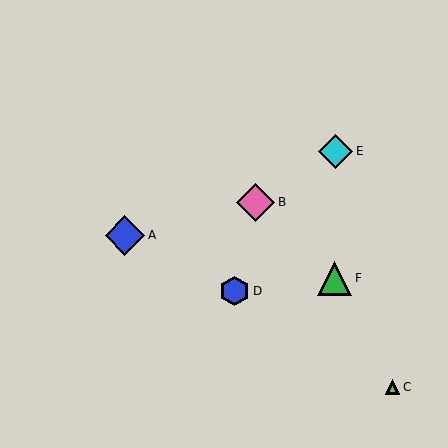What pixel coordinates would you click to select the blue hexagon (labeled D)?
Click at (235, 291) to select the blue hexagon D.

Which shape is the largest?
The blue diamond (labeled A) is the largest.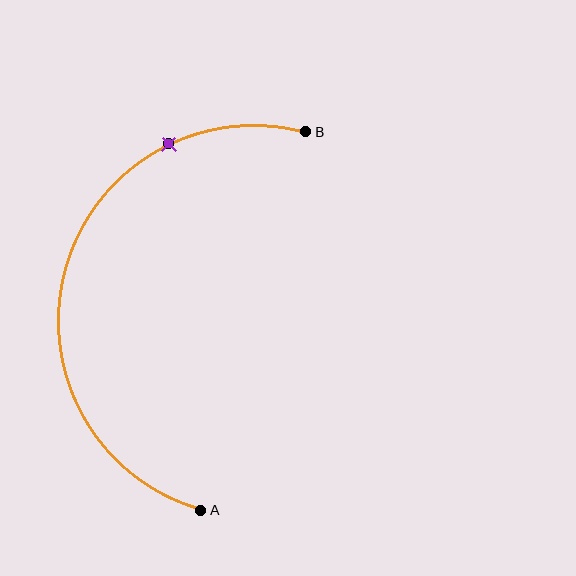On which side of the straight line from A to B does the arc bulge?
The arc bulges to the left of the straight line connecting A and B.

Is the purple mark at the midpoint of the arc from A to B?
No. The purple mark lies on the arc but is closer to endpoint B. The arc midpoint would be at the point on the curve equidistant along the arc from both A and B.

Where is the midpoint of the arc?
The arc midpoint is the point on the curve farthest from the straight line joining A and B. It sits to the left of that line.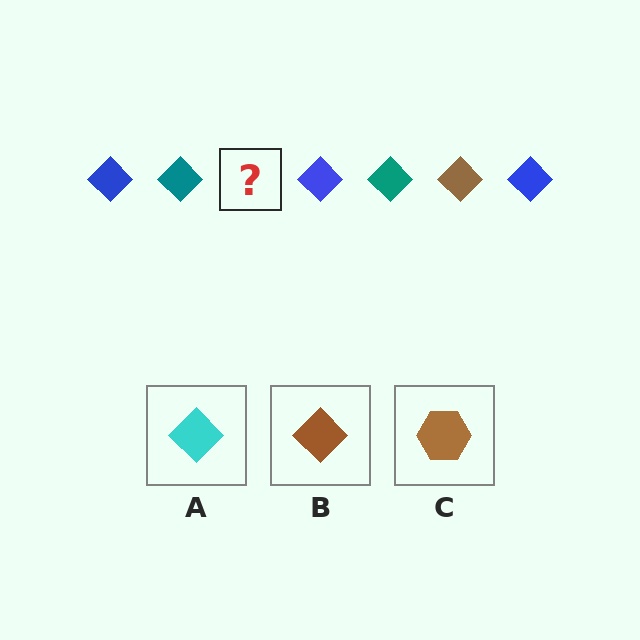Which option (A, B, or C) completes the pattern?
B.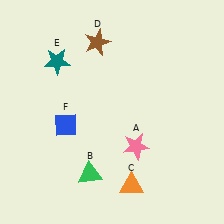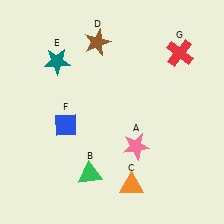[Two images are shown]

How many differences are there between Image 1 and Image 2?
There is 1 difference between the two images.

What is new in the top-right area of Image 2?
A red cross (G) was added in the top-right area of Image 2.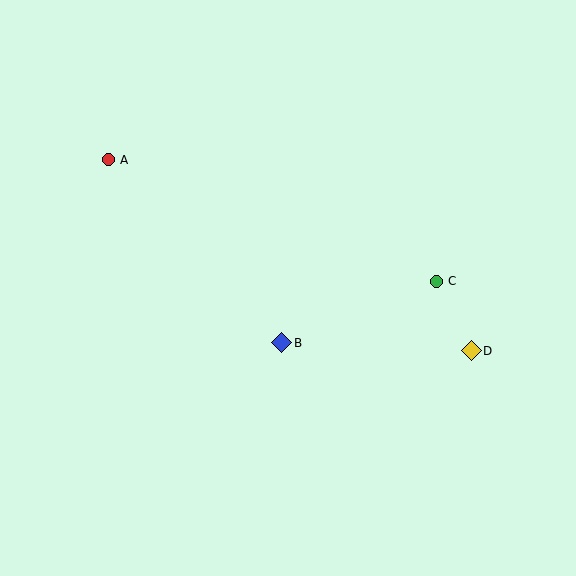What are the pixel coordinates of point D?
Point D is at (471, 351).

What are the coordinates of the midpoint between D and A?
The midpoint between D and A is at (290, 255).